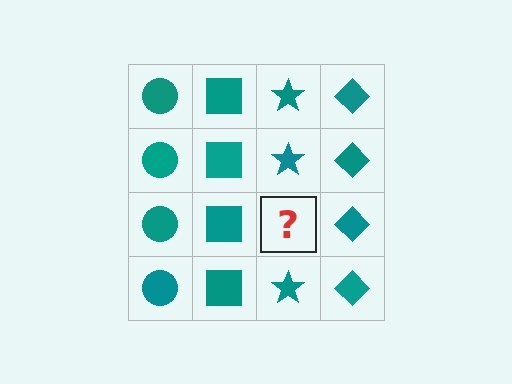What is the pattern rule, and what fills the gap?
The rule is that each column has a consistent shape. The gap should be filled with a teal star.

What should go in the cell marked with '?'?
The missing cell should contain a teal star.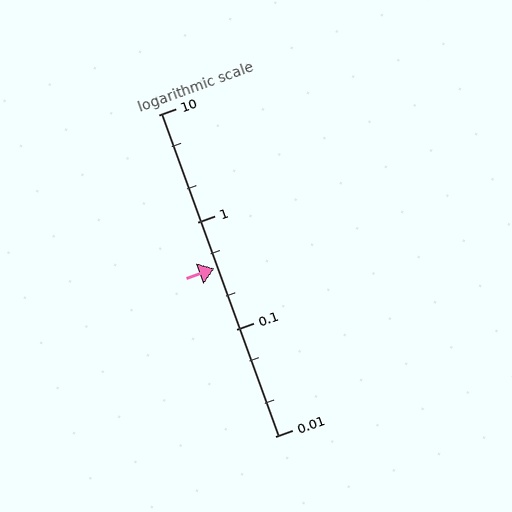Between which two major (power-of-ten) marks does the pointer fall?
The pointer is between 0.1 and 1.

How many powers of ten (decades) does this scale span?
The scale spans 3 decades, from 0.01 to 10.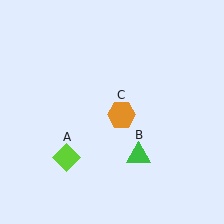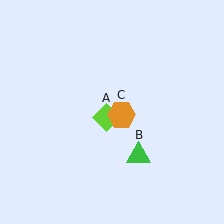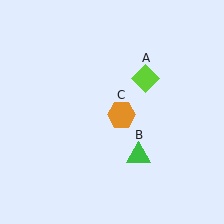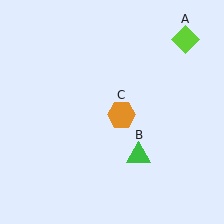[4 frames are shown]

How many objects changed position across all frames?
1 object changed position: lime diamond (object A).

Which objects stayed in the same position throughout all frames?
Green triangle (object B) and orange hexagon (object C) remained stationary.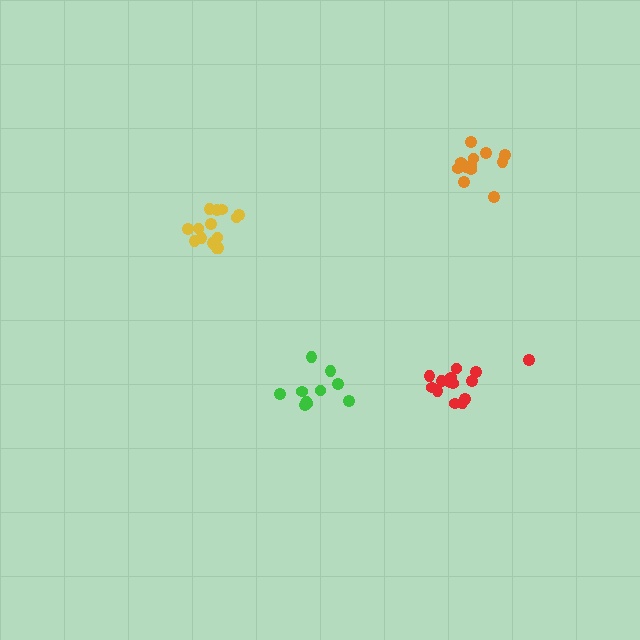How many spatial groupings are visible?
There are 4 spatial groupings.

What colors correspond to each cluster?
The clusters are colored: yellow, red, orange, green.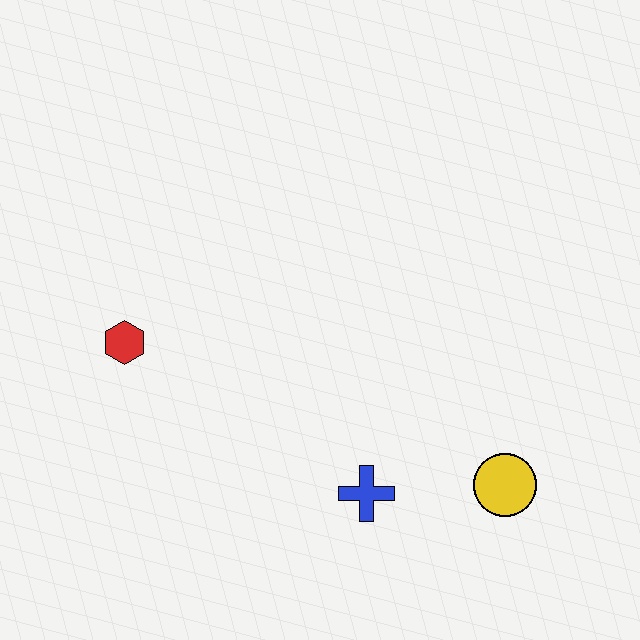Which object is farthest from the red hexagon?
The yellow circle is farthest from the red hexagon.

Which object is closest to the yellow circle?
The blue cross is closest to the yellow circle.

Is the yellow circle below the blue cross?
No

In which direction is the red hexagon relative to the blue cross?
The red hexagon is to the left of the blue cross.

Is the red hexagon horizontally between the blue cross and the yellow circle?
No